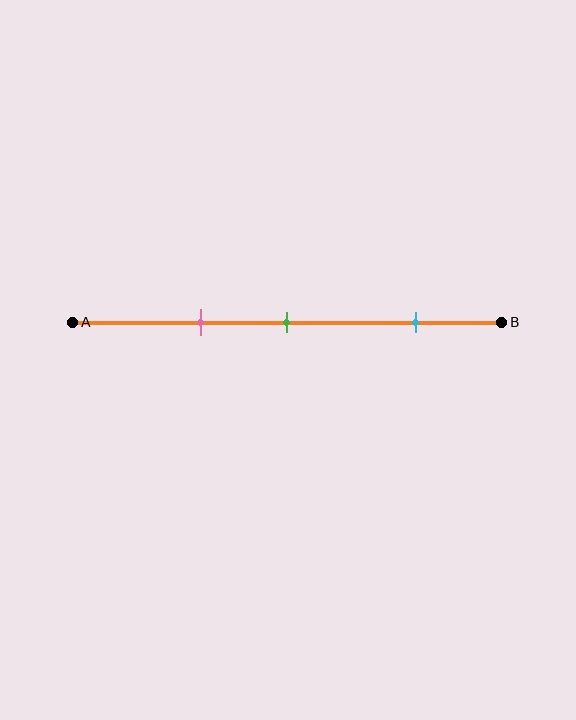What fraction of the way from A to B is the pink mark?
The pink mark is approximately 30% (0.3) of the way from A to B.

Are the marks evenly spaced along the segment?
No, the marks are not evenly spaced.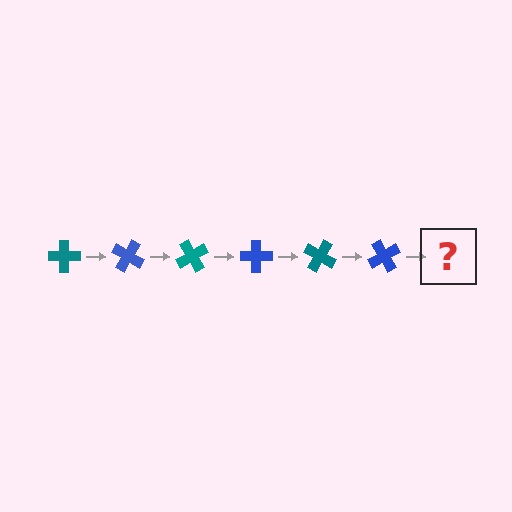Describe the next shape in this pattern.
It should be a teal cross, rotated 180 degrees from the start.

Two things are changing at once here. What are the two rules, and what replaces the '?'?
The two rules are that it rotates 30 degrees each step and the color cycles through teal and blue. The '?' should be a teal cross, rotated 180 degrees from the start.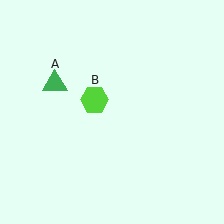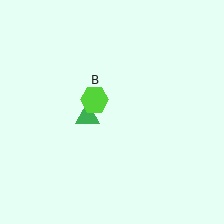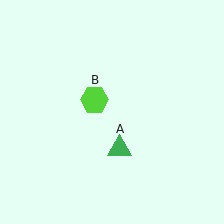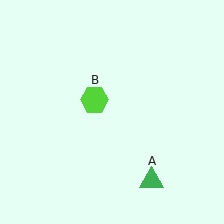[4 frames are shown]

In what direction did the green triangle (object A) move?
The green triangle (object A) moved down and to the right.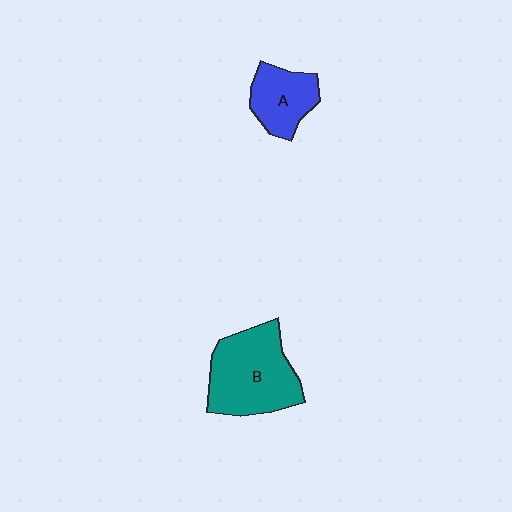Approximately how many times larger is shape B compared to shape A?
Approximately 1.8 times.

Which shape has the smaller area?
Shape A (blue).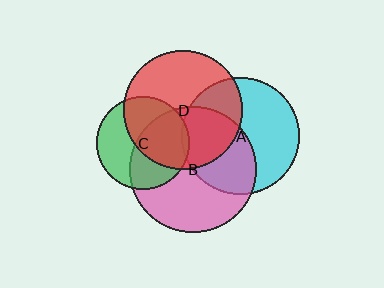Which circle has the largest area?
Circle B (pink).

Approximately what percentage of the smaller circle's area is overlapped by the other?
Approximately 40%.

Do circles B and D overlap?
Yes.